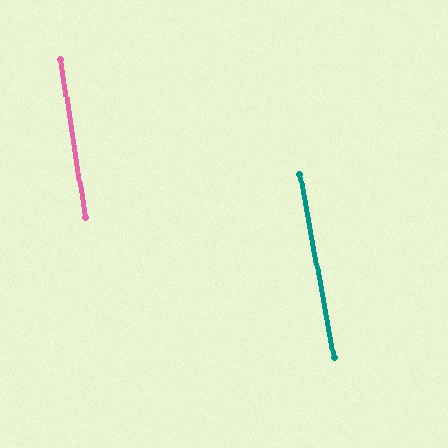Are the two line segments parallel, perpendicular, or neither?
Parallel — their directions differ by only 1.5°.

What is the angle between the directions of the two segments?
Approximately 1 degree.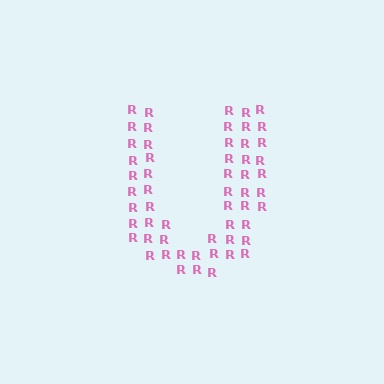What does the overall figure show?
The overall figure shows the letter U.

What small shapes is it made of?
It is made of small letter R's.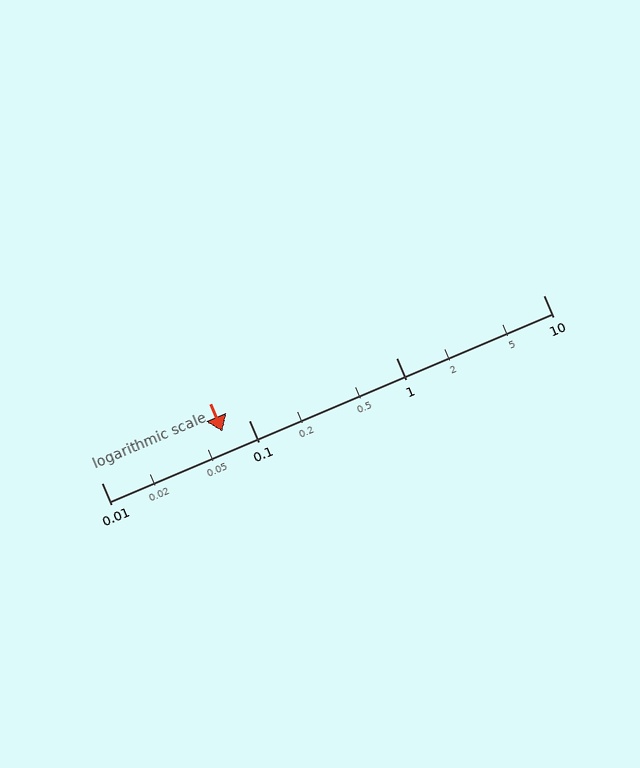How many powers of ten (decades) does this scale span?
The scale spans 3 decades, from 0.01 to 10.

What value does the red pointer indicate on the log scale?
The pointer indicates approximately 0.066.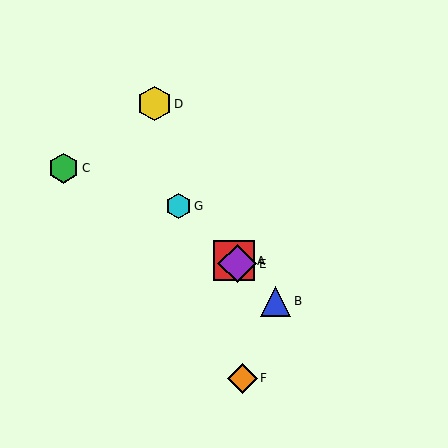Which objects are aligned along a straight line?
Objects A, B, E, G are aligned along a straight line.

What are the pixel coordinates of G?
Object G is at (178, 206).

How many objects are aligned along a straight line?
4 objects (A, B, E, G) are aligned along a straight line.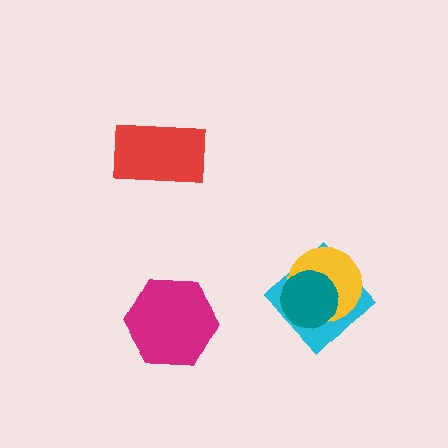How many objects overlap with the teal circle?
2 objects overlap with the teal circle.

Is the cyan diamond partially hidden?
Yes, it is partially covered by another shape.